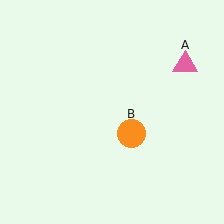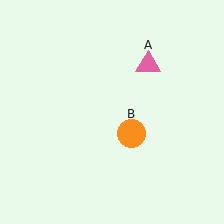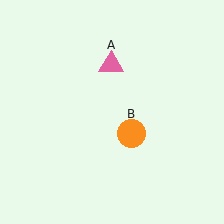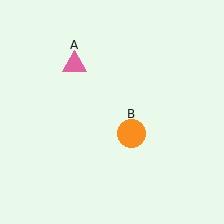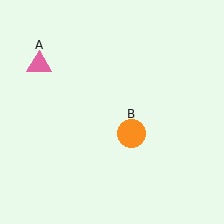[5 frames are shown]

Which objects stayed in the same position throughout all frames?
Orange circle (object B) remained stationary.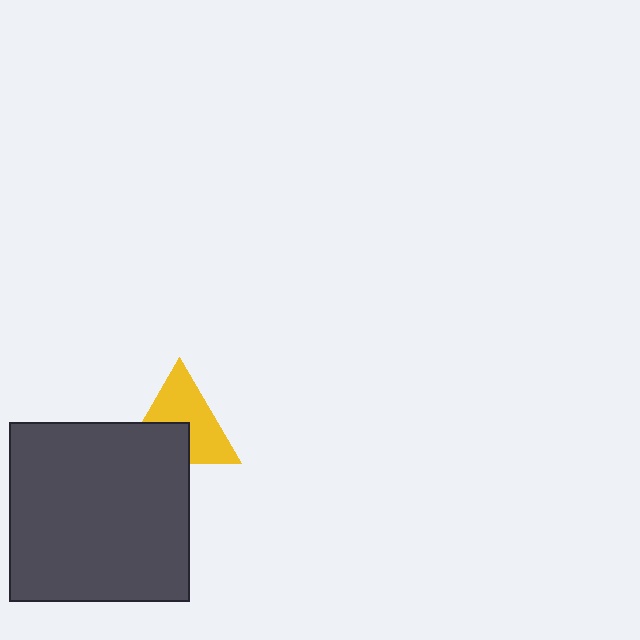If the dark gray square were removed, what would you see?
You would see the complete yellow triangle.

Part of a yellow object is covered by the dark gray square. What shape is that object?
It is a triangle.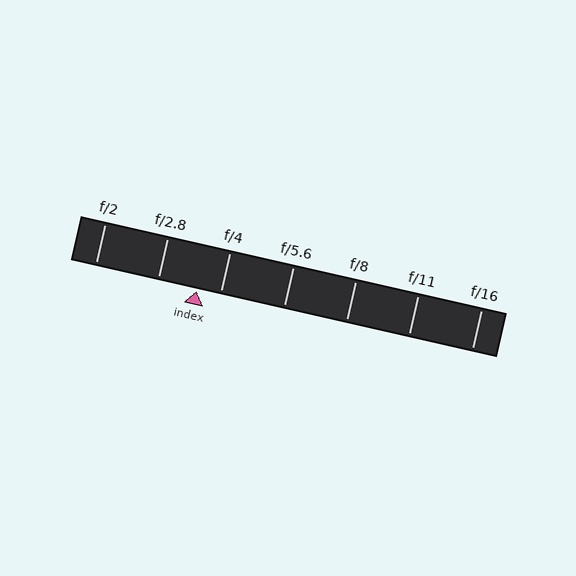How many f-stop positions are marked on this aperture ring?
There are 7 f-stop positions marked.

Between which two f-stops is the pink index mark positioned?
The index mark is between f/2.8 and f/4.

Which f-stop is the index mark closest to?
The index mark is closest to f/4.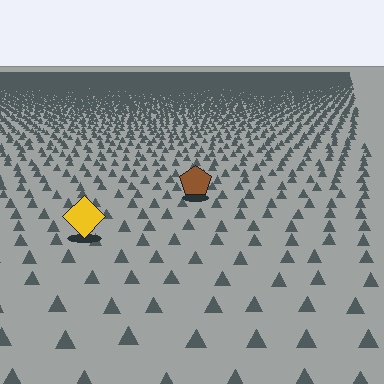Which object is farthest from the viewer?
The brown pentagon is farthest from the viewer. It appears smaller and the ground texture around it is denser.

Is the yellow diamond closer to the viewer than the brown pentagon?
Yes. The yellow diamond is closer — you can tell from the texture gradient: the ground texture is coarser near it.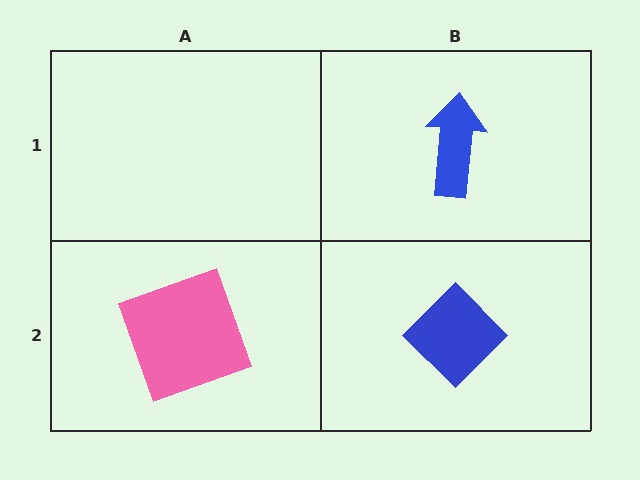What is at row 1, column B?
A blue arrow.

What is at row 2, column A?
A pink square.